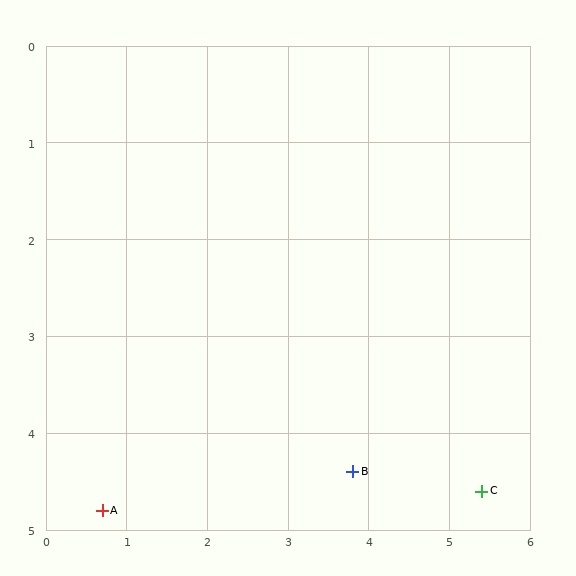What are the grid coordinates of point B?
Point B is at approximately (3.8, 4.4).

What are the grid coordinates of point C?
Point C is at approximately (5.4, 4.6).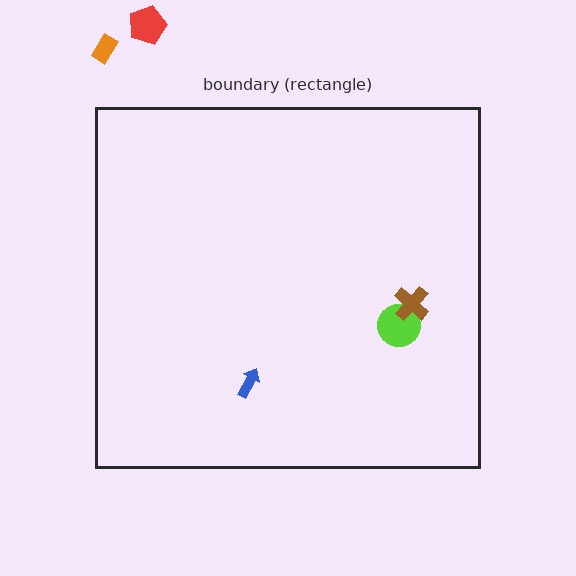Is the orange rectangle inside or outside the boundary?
Outside.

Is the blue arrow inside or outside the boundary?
Inside.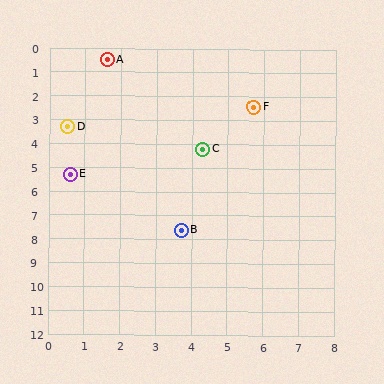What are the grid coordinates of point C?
Point C is at approximately (4.3, 4.2).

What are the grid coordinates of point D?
Point D is at approximately (0.5, 3.3).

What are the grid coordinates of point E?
Point E is at approximately (0.6, 5.3).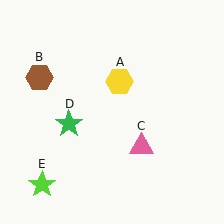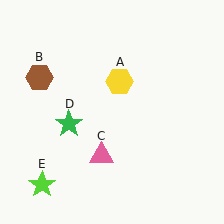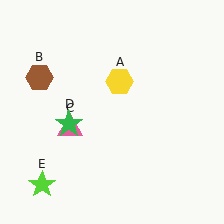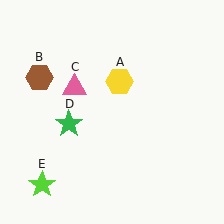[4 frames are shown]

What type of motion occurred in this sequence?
The pink triangle (object C) rotated clockwise around the center of the scene.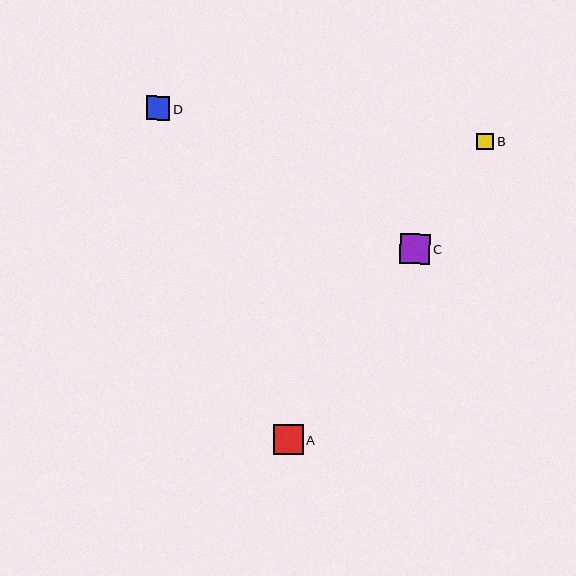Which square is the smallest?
Square B is the smallest with a size of approximately 17 pixels.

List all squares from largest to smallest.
From largest to smallest: C, A, D, B.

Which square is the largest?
Square C is the largest with a size of approximately 30 pixels.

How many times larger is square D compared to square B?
Square D is approximately 1.4 times the size of square B.